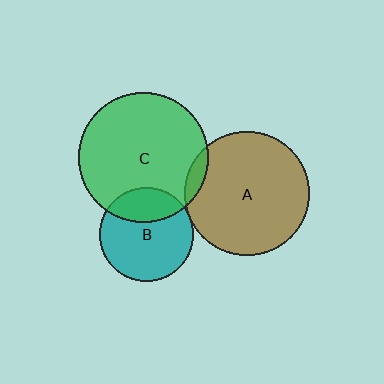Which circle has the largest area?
Circle C (green).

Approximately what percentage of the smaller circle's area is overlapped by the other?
Approximately 5%.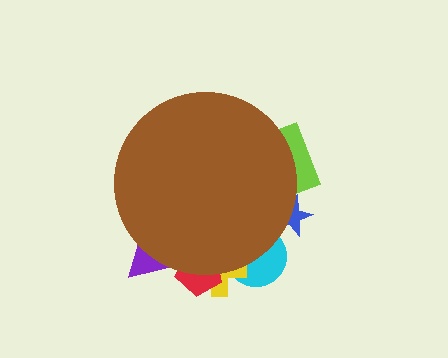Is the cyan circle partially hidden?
Yes, the cyan circle is partially hidden behind the brown circle.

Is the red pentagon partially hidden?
Yes, the red pentagon is partially hidden behind the brown circle.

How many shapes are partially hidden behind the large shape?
6 shapes are partially hidden.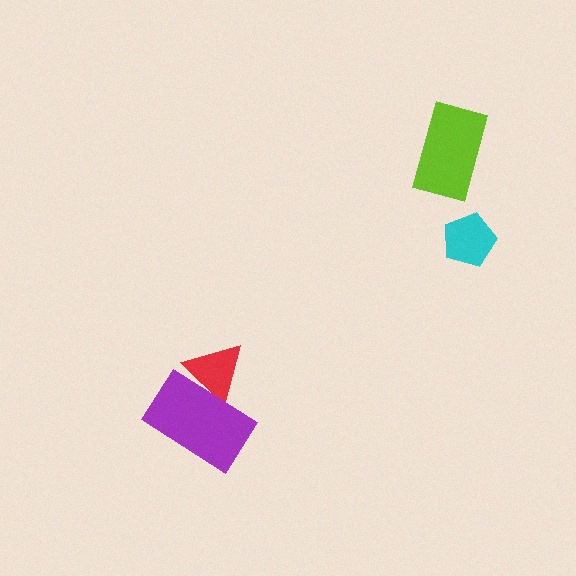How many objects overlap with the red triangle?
1 object overlaps with the red triangle.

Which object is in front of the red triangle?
The purple rectangle is in front of the red triangle.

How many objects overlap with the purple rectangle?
1 object overlaps with the purple rectangle.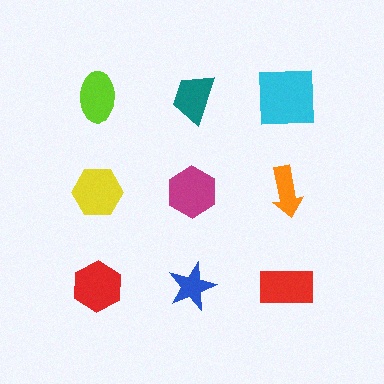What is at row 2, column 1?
A yellow hexagon.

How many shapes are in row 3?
3 shapes.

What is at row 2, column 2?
A magenta hexagon.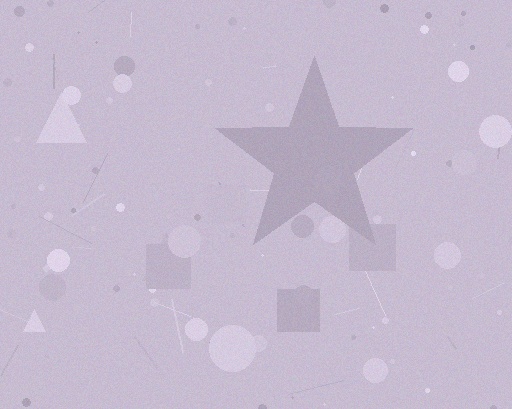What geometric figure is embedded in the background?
A star is embedded in the background.